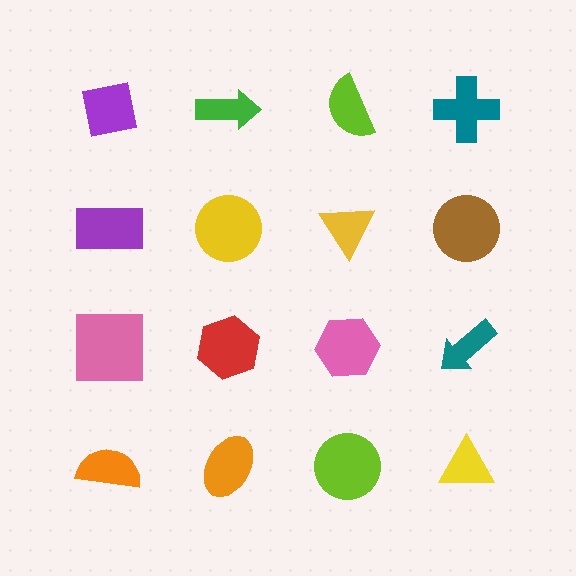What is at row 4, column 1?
An orange semicircle.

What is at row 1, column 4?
A teal cross.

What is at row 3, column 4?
A teal arrow.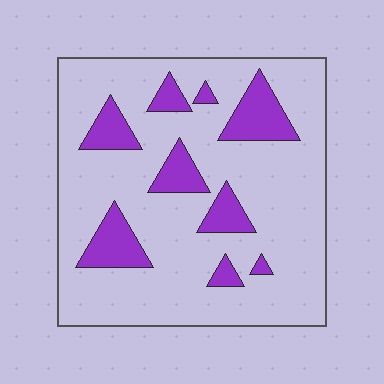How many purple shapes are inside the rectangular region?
9.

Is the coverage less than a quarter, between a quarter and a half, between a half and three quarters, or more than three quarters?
Less than a quarter.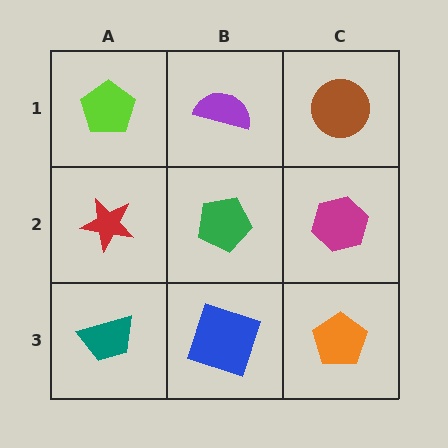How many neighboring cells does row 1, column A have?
2.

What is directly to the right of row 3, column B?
An orange pentagon.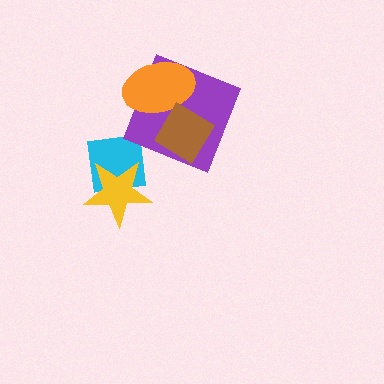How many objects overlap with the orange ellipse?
2 objects overlap with the orange ellipse.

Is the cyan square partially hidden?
Yes, it is partially covered by another shape.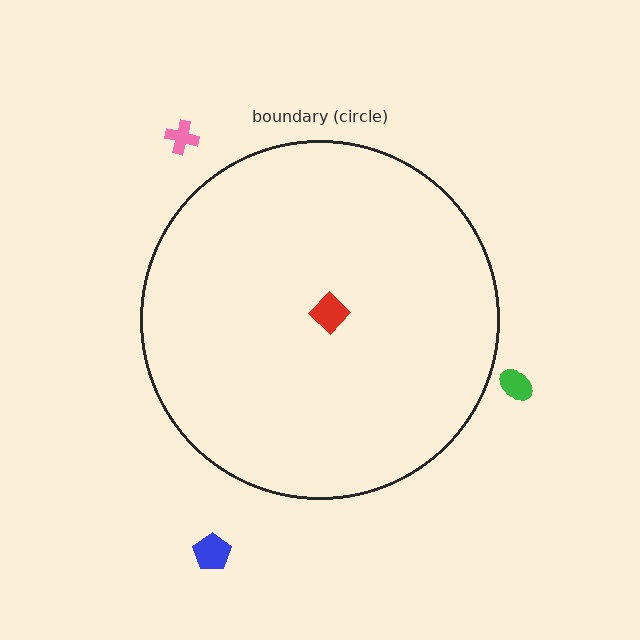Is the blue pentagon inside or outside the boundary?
Outside.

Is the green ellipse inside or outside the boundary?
Outside.